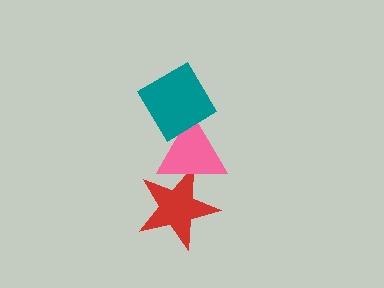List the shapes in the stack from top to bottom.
From top to bottom: the teal diamond, the pink triangle, the red star.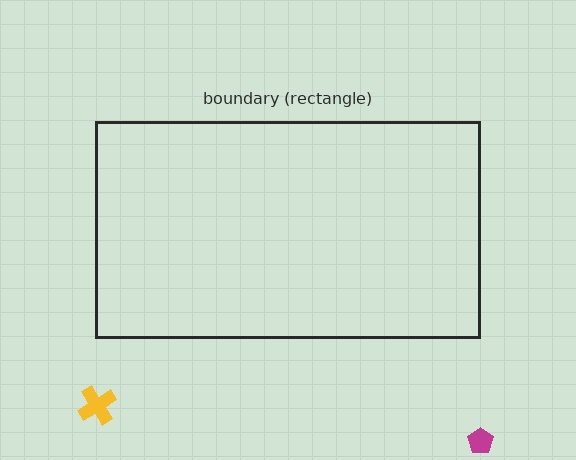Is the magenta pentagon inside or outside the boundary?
Outside.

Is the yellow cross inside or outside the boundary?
Outside.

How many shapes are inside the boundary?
0 inside, 2 outside.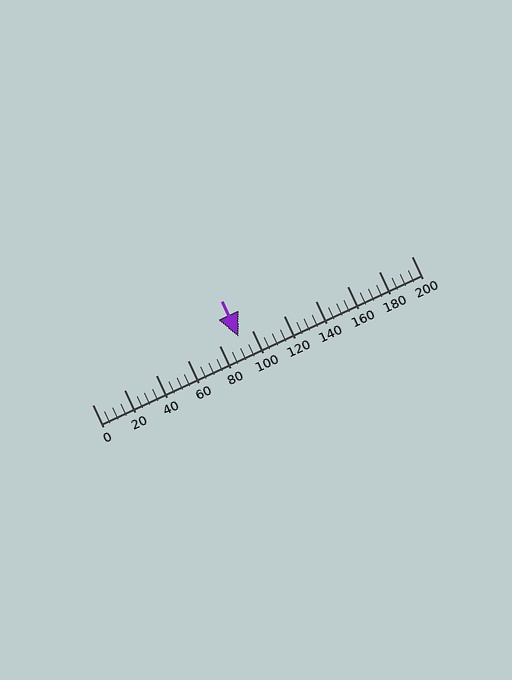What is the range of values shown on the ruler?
The ruler shows values from 0 to 200.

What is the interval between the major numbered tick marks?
The major tick marks are spaced 20 units apart.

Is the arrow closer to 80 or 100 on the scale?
The arrow is closer to 100.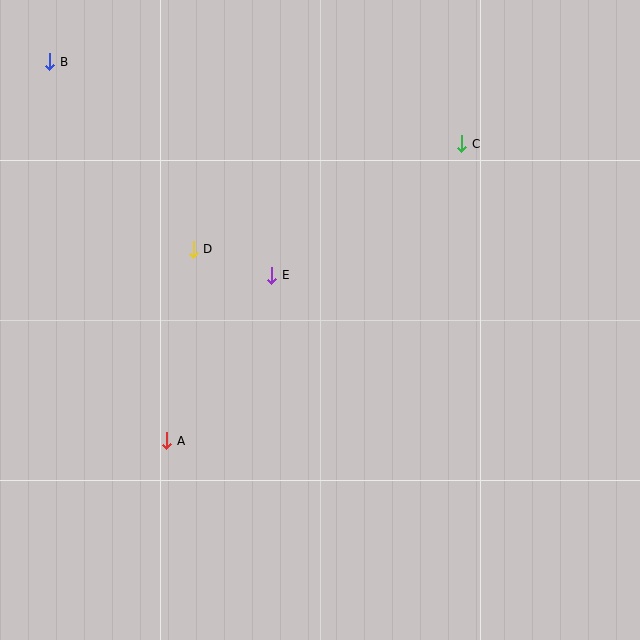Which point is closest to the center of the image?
Point E at (272, 275) is closest to the center.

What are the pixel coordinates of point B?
Point B is at (50, 62).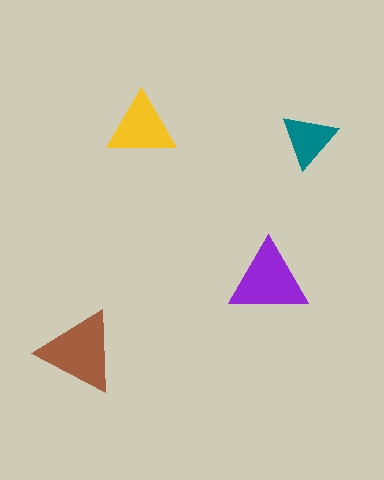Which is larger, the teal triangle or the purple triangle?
The purple one.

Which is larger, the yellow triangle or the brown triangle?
The brown one.